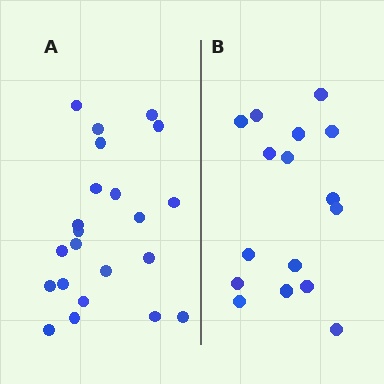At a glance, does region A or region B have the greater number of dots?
Region A (the left region) has more dots.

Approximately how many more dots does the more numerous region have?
Region A has about 6 more dots than region B.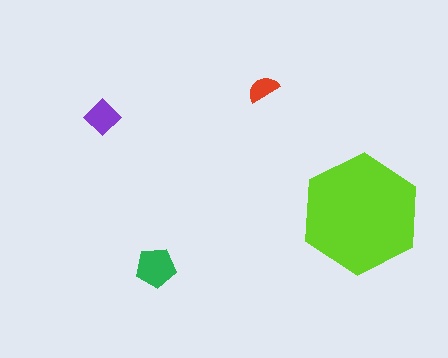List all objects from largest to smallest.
The lime hexagon, the green pentagon, the purple diamond, the red semicircle.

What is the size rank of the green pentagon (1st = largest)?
2nd.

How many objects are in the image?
There are 4 objects in the image.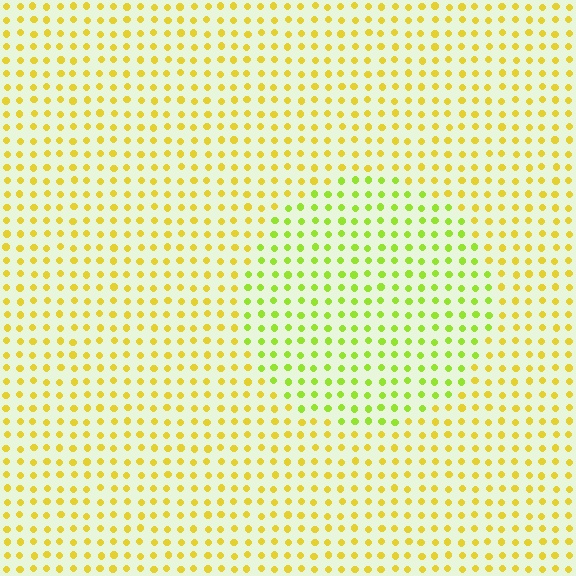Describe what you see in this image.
The image is filled with small yellow elements in a uniform arrangement. A circle-shaped region is visible where the elements are tinted to a slightly different hue, forming a subtle color boundary.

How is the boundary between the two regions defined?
The boundary is defined purely by a slight shift in hue (about 34 degrees). Spacing, size, and orientation are identical on both sides.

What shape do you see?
I see a circle.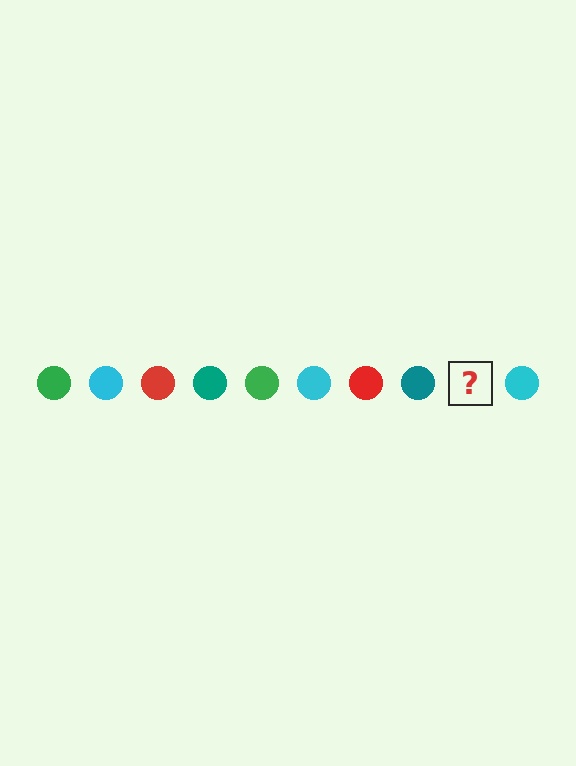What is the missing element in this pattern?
The missing element is a green circle.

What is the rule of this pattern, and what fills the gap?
The rule is that the pattern cycles through green, cyan, red, teal circles. The gap should be filled with a green circle.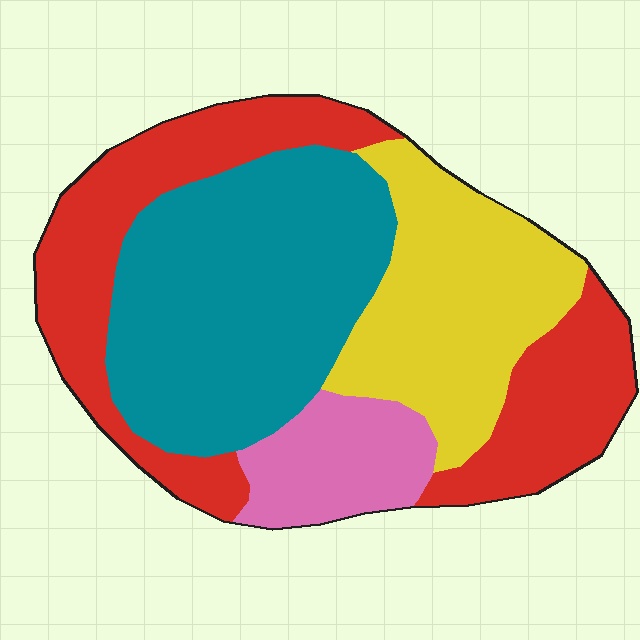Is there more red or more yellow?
Red.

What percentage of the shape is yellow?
Yellow takes up less than a quarter of the shape.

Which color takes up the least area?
Pink, at roughly 10%.